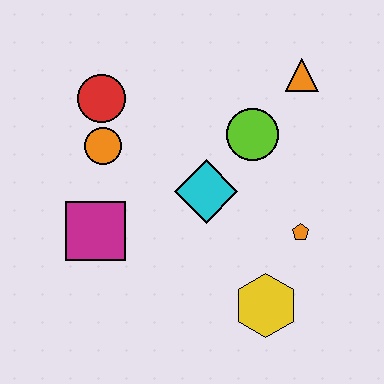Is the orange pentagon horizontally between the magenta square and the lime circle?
No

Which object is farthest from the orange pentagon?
The red circle is farthest from the orange pentagon.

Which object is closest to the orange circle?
The red circle is closest to the orange circle.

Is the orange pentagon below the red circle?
Yes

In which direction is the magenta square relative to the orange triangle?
The magenta square is to the left of the orange triangle.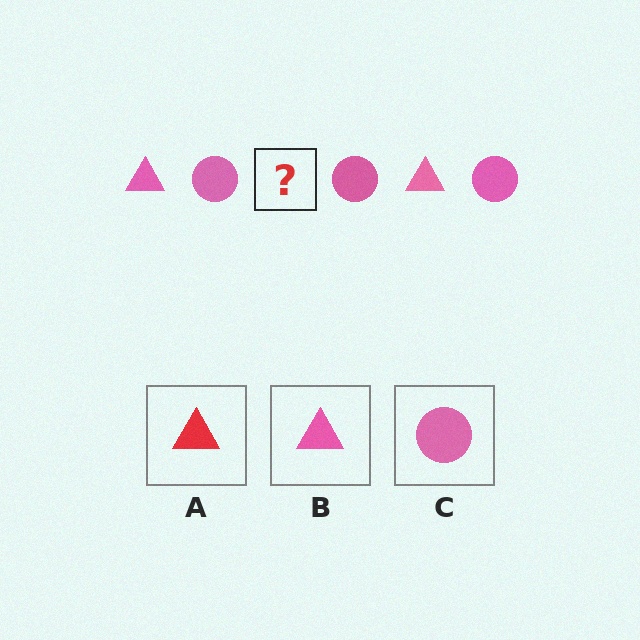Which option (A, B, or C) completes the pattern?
B.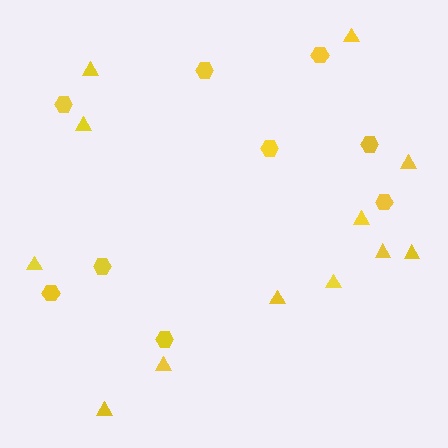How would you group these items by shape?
There are 2 groups: one group of hexagons (9) and one group of triangles (12).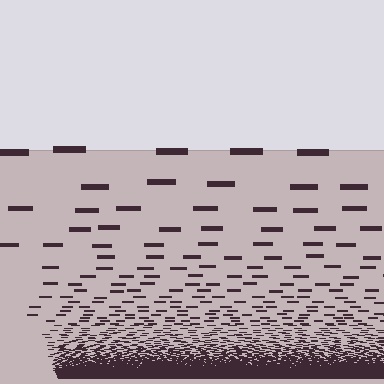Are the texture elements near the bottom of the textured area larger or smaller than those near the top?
Smaller. The gradient is inverted — elements near the bottom are smaller and denser.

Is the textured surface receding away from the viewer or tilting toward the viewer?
The surface appears to tilt toward the viewer. Texture elements get larger and sparser toward the top.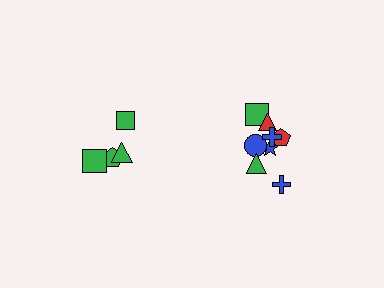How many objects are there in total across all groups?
There are 12 objects.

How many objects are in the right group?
There are 8 objects.